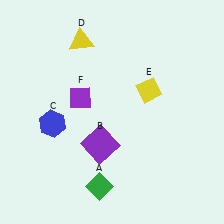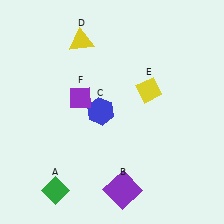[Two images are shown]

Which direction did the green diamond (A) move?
The green diamond (A) moved left.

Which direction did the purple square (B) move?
The purple square (B) moved down.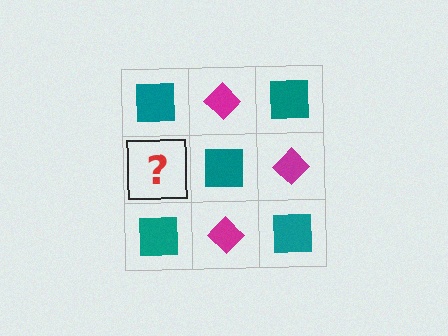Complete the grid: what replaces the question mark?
The question mark should be replaced with a magenta diamond.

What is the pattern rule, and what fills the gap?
The rule is that it alternates teal square and magenta diamond in a checkerboard pattern. The gap should be filled with a magenta diamond.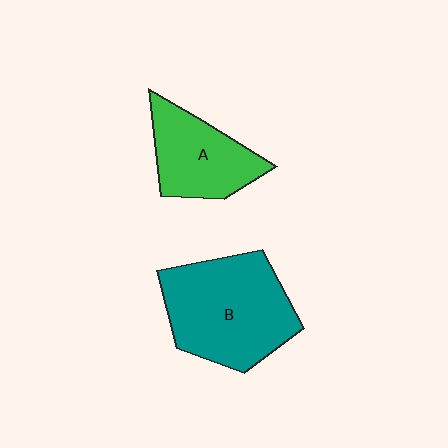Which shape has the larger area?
Shape B (teal).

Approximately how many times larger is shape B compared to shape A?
Approximately 1.6 times.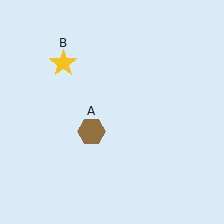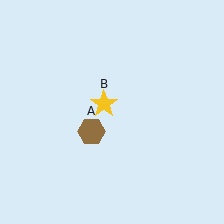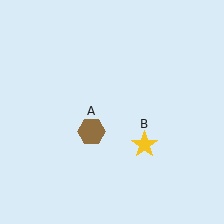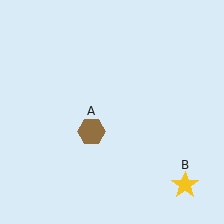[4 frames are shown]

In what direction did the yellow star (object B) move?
The yellow star (object B) moved down and to the right.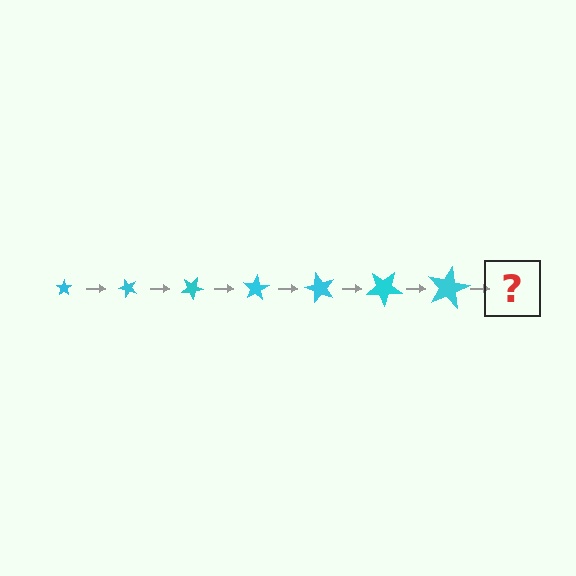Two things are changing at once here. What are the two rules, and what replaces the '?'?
The two rules are that the star grows larger each step and it rotates 50 degrees each step. The '?' should be a star, larger than the previous one and rotated 350 degrees from the start.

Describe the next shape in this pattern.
It should be a star, larger than the previous one and rotated 350 degrees from the start.